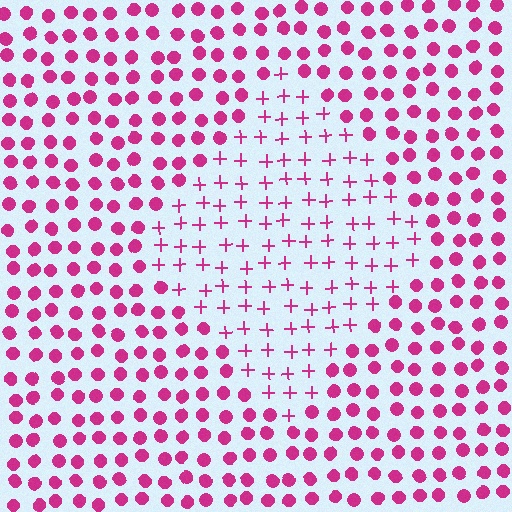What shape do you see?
I see a diamond.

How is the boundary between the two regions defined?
The boundary is defined by a change in element shape: plus signs inside vs. circles outside. All elements share the same color and spacing.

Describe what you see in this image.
The image is filled with small magenta elements arranged in a uniform grid. A diamond-shaped region contains plus signs, while the surrounding area contains circles. The boundary is defined purely by the change in element shape.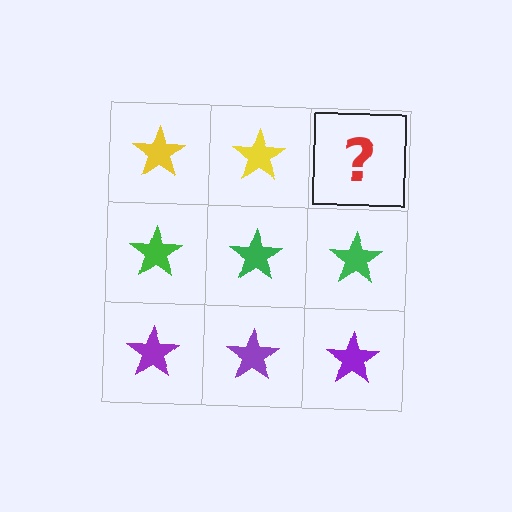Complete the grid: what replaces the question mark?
The question mark should be replaced with a yellow star.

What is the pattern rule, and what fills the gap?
The rule is that each row has a consistent color. The gap should be filled with a yellow star.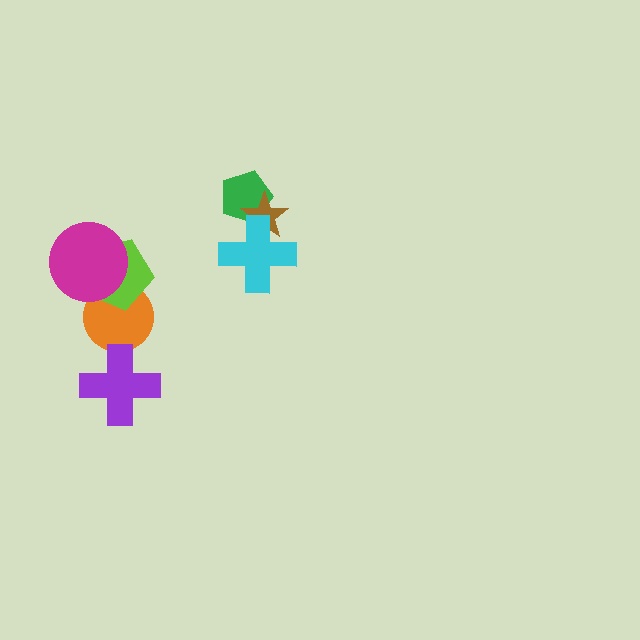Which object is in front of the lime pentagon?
The magenta circle is in front of the lime pentagon.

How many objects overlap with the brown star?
2 objects overlap with the brown star.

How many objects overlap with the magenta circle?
2 objects overlap with the magenta circle.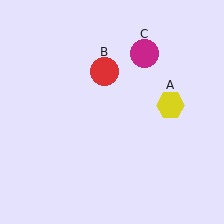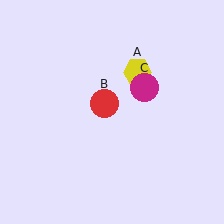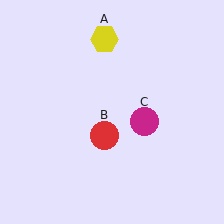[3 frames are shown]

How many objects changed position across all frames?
3 objects changed position: yellow hexagon (object A), red circle (object B), magenta circle (object C).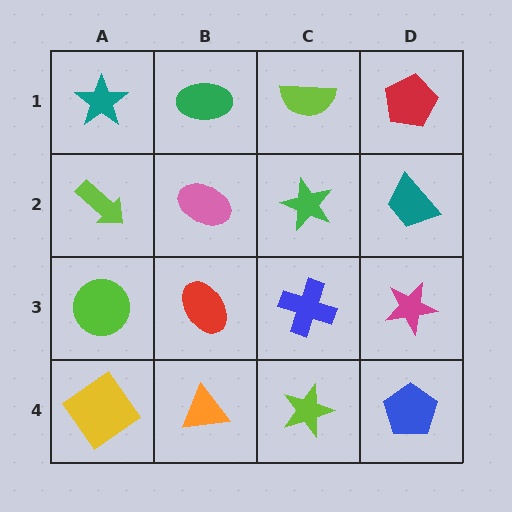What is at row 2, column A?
A lime arrow.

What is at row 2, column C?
A green star.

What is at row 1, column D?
A red pentagon.